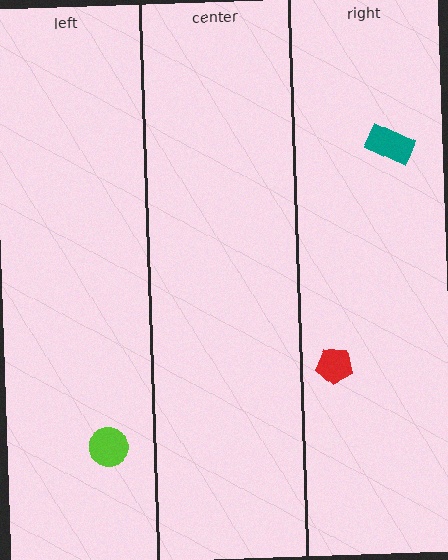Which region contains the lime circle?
The left region.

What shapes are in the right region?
The teal rectangle, the red pentagon.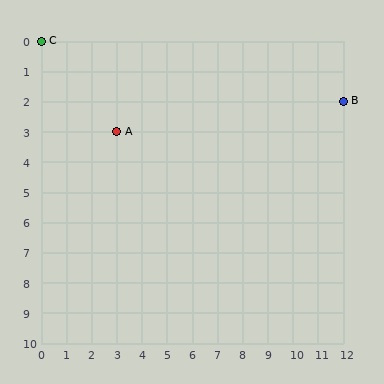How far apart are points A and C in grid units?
Points A and C are 3 columns and 3 rows apart (about 4.2 grid units diagonally).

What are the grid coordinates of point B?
Point B is at grid coordinates (12, 2).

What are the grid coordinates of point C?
Point C is at grid coordinates (0, 0).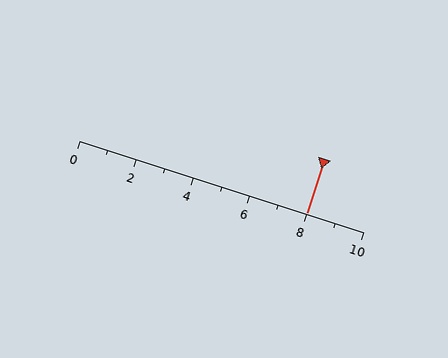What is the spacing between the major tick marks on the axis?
The major ticks are spaced 2 apart.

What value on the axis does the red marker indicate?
The marker indicates approximately 8.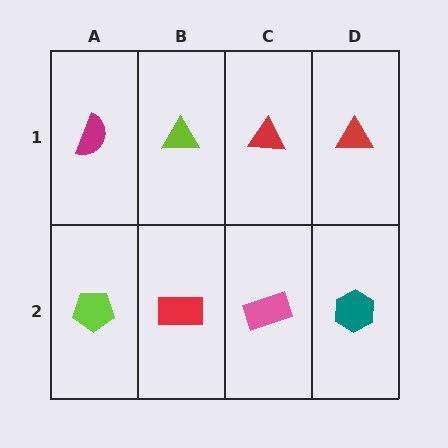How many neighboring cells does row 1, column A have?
2.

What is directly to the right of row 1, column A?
A lime triangle.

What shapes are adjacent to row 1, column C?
A pink rectangle (row 2, column C), a lime triangle (row 1, column B), a red triangle (row 1, column D).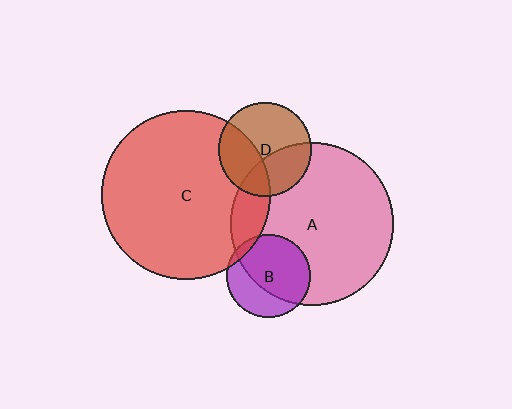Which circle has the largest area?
Circle C (red).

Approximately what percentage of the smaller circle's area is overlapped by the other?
Approximately 5%.